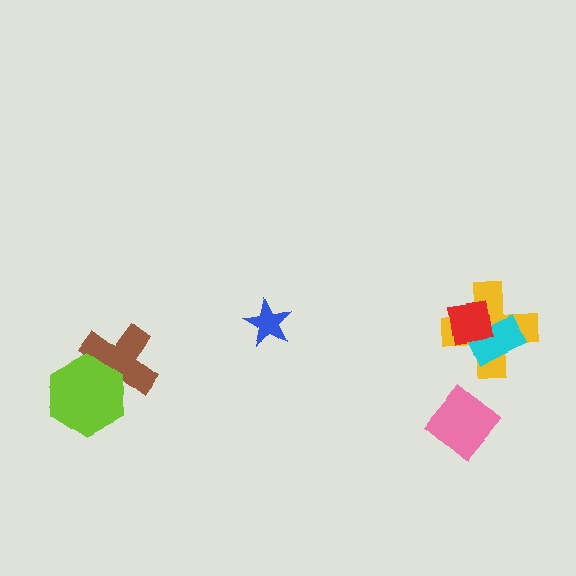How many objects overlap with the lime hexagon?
1 object overlaps with the lime hexagon.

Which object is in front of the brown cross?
The lime hexagon is in front of the brown cross.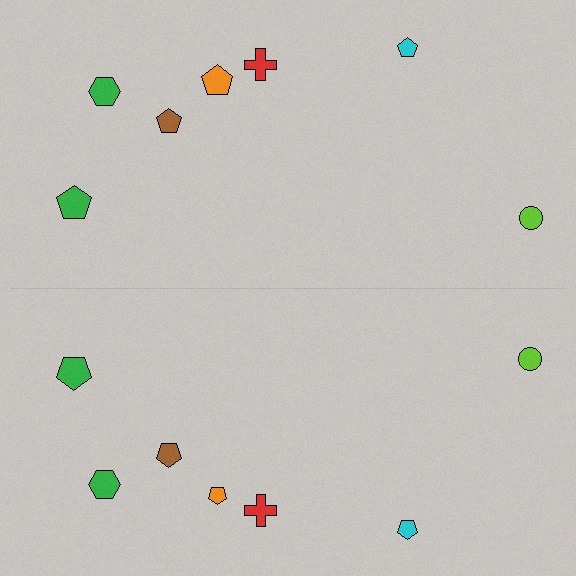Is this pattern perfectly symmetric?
No, the pattern is not perfectly symmetric. The orange pentagon on the bottom side has a different size than its mirror counterpart.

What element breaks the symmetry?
The orange pentagon on the bottom side has a different size than its mirror counterpart.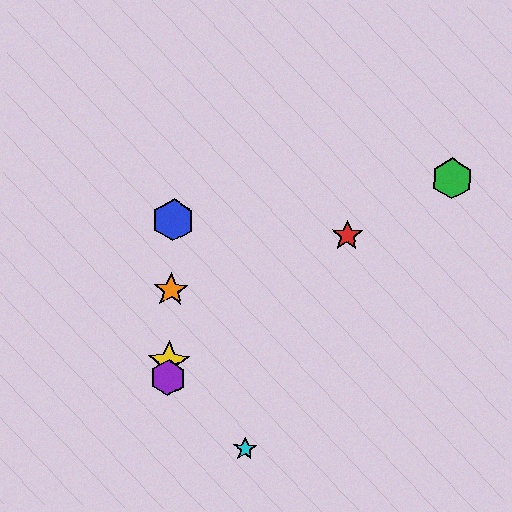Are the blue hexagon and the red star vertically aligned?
No, the blue hexagon is at x≈173 and the red star is at x≈347.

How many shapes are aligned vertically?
4 shapes (the blue hexagon, the yellow star, the purple hexagon, the orange star) are aligned vertically.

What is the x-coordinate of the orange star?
The orange star is at x≈171.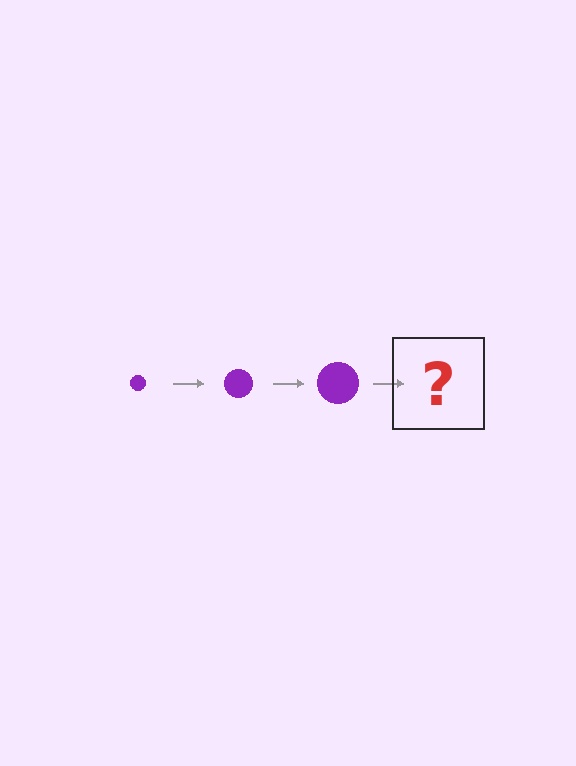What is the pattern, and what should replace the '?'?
The pattern is that the circle gets progressively larger each step. The '?' should be a purple circle, larger than the previous one.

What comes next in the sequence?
The next element should be a purple circle, larger than the previous one.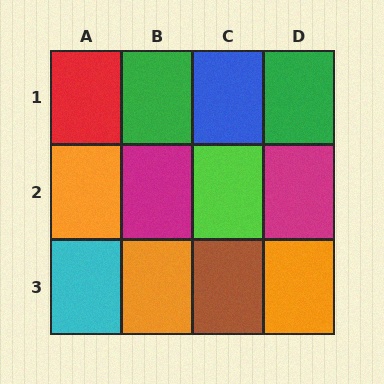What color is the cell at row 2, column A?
Orange.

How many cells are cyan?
1 cell is cyan.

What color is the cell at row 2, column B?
Magenta.